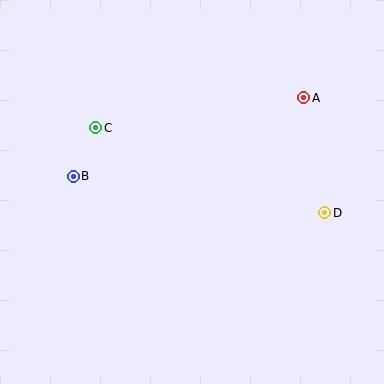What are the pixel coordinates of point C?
Point C is at (96, 128).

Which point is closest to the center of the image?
Point C at (96, 128) is closest to the center.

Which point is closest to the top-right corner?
Point A is closest to the top-right corner.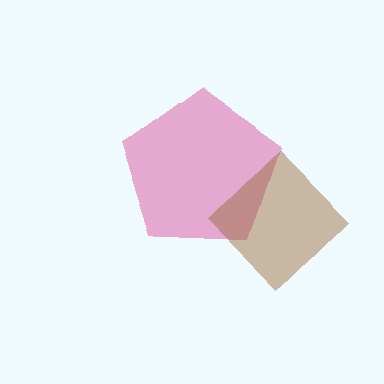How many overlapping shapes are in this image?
There are 2 overlapping shapes in the image.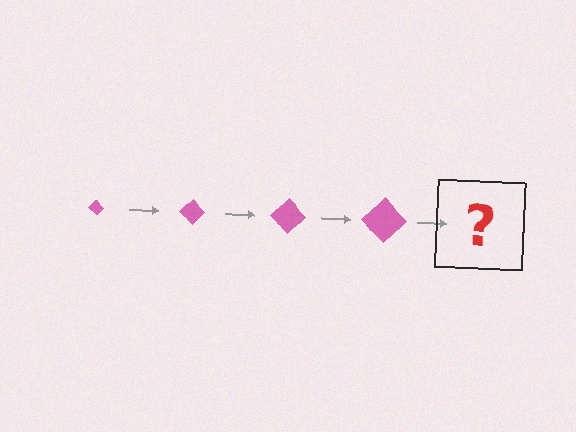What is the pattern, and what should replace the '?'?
The pattern is that the diamond gets progressively larger each step. The '?' should be a pink diamond, larger than the previous one.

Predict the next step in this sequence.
The next step is a pink diamond, larger than the previous one.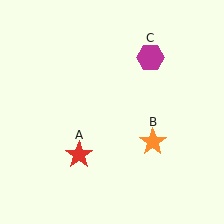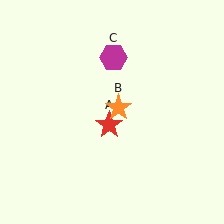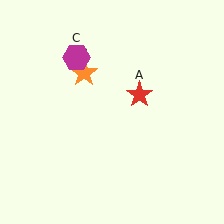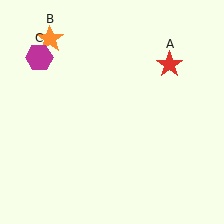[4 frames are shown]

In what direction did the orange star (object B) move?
The orange star (object B) moved up and to the left.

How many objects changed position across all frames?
3 objects changed position: red star (object A), orange star (object B), magenta hexagon (object C).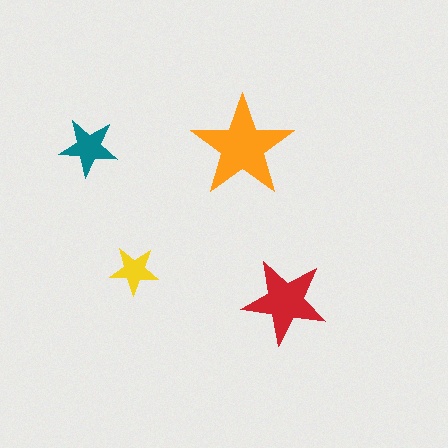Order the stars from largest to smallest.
the orange one, the red one, the teal one, the yellow one.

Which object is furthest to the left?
The teal star is leftmost.